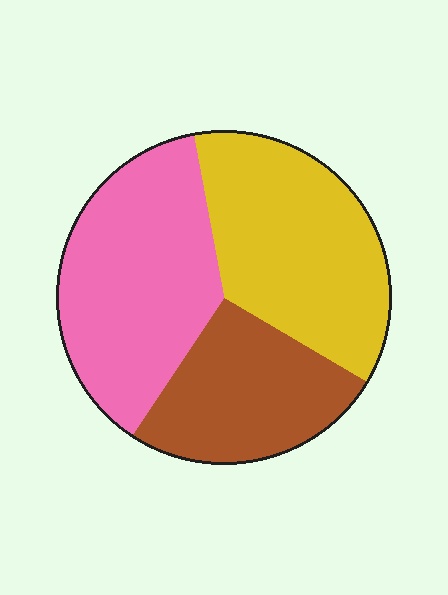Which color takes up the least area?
Brown, at roughly 25%.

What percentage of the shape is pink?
Pink covers 38% of the shape.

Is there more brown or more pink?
Pink.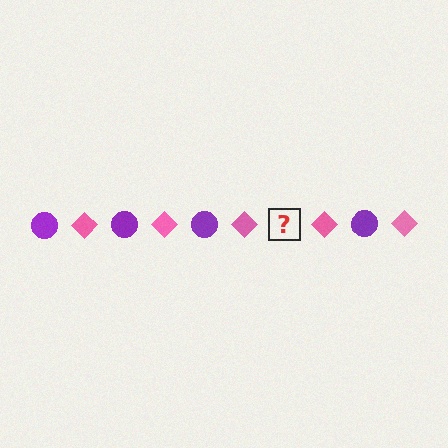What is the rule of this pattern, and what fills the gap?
The rule is that the pattern alternates between purple circle and pink diamond. The gap should be filled with a purple circle.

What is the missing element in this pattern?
The missing element is a purple circle.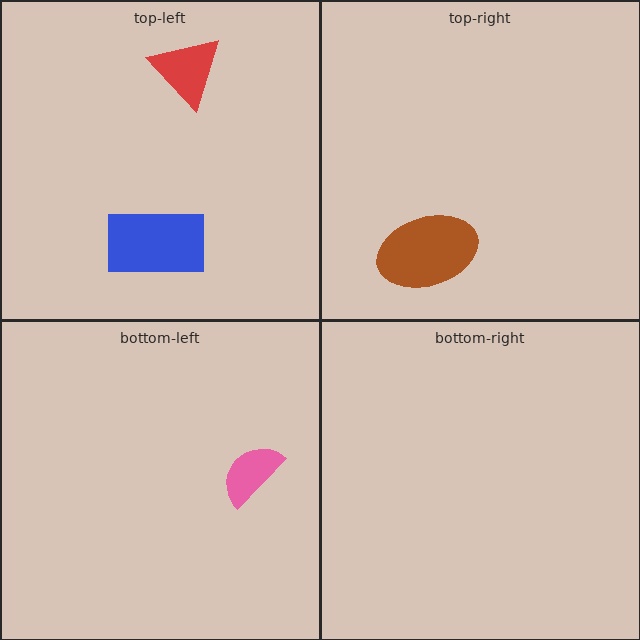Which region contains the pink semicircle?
The bottom-left region.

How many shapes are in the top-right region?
1.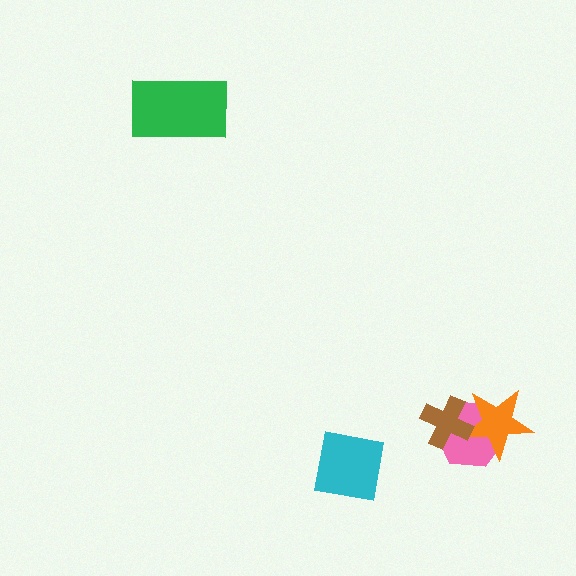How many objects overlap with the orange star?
2 objects overlap with the orange star.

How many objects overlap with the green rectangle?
0 objects overlap with the green rectangle.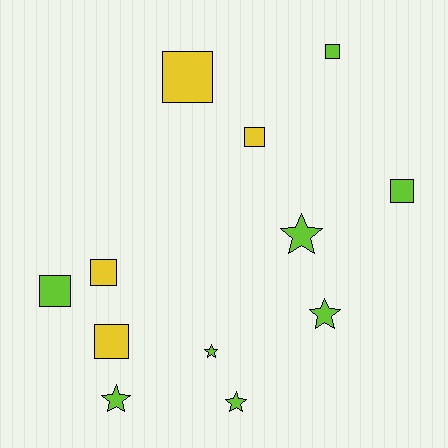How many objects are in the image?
There are 12 objects.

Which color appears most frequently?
Lime, with 8 objects.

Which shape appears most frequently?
Square, with 7 objects.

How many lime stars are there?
There are 5 lime stars.